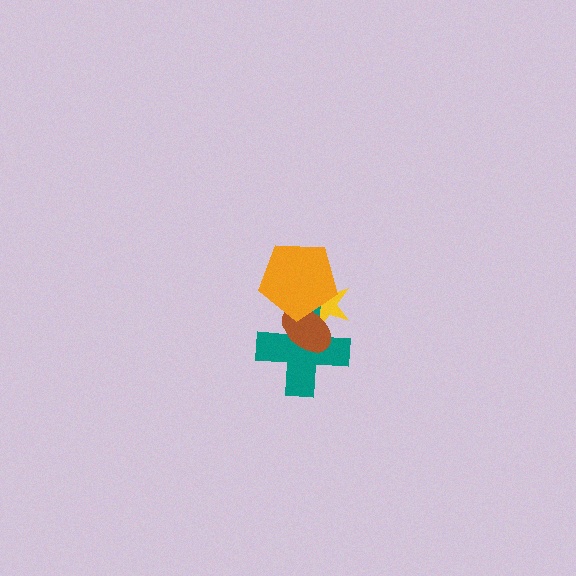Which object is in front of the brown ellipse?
The orange pentagon is in front of the brown ellipse.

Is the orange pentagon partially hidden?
No, no other shape covers it.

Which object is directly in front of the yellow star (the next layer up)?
The teal cross is directly in front of the yellow star.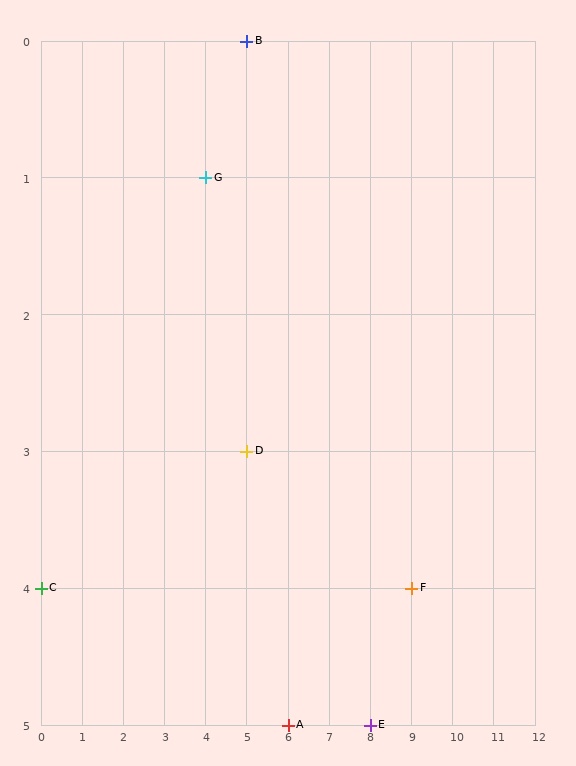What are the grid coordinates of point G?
Point G is at grid coordinates (4, 1).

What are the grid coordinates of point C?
Point C is at grid coordinates (0, 4).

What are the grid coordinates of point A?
Point A is at grid coordinates (6, 5).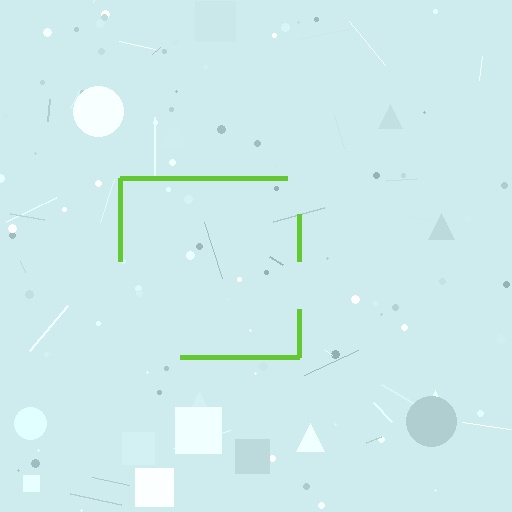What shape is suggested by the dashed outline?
The dashed outline suggests a square.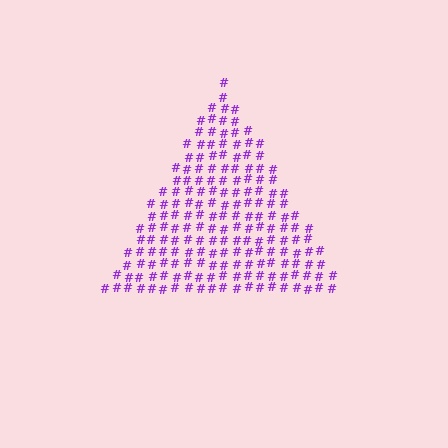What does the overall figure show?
The overall figure shows a triangle.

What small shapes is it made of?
It is made of small hash symbols.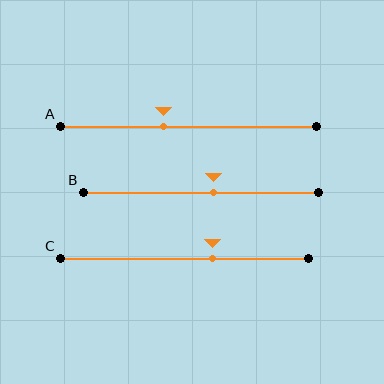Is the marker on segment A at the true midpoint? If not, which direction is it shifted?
No, the marker on segment A is shifted to the left by about 10% of the segment length.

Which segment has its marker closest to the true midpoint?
Segment B has its marker closest to the true midpoint.